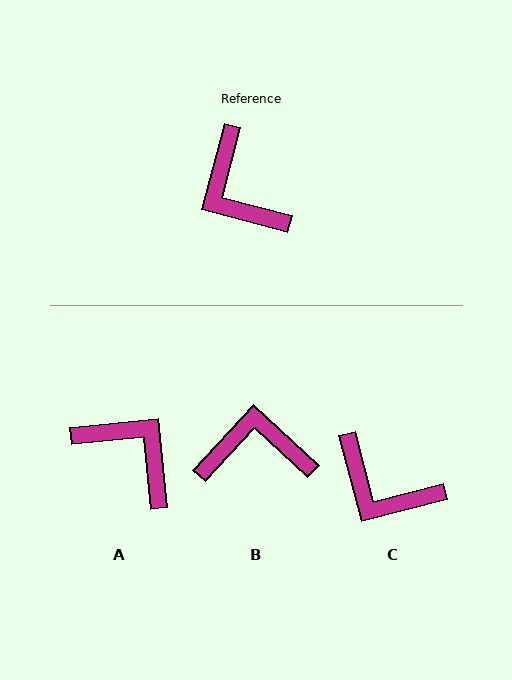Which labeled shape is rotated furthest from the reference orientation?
A, about 159 degrees away.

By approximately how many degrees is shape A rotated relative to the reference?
Approximately 159 degrees clockwise.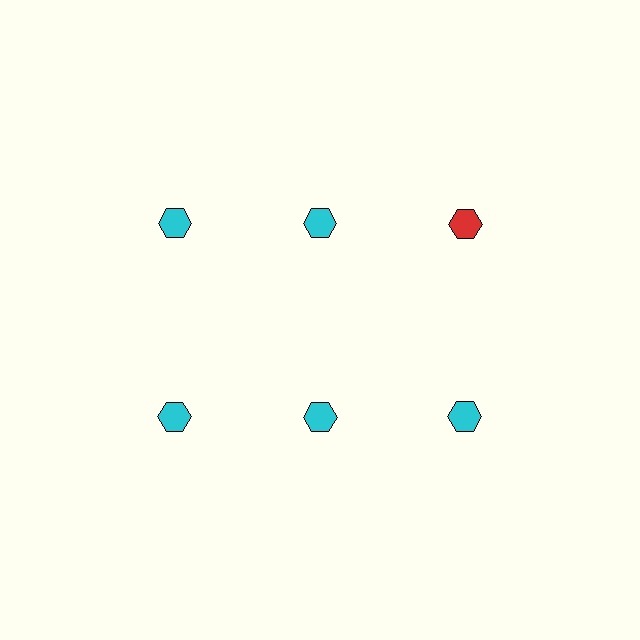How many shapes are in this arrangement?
There are 6 shapes arranged in a grid pattern.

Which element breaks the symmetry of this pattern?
The red hexagon in the top row, center column breaks the symmetry. All other shapes are cyan hexagons.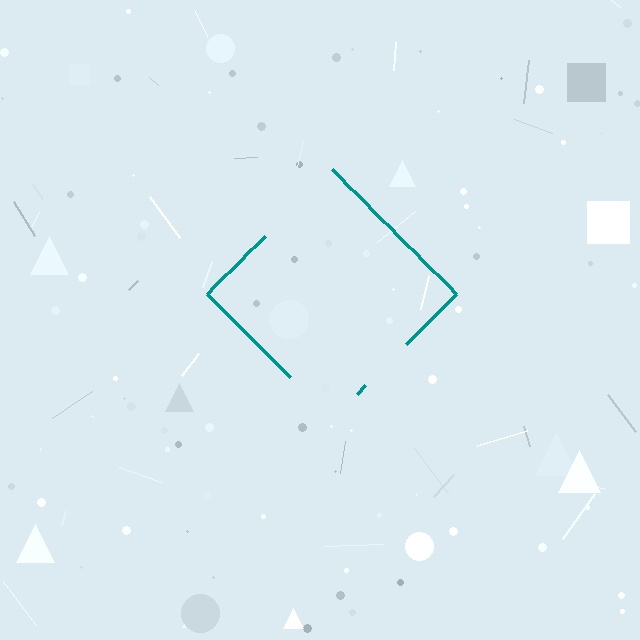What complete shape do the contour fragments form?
The contour fragments form a diamond.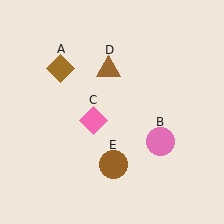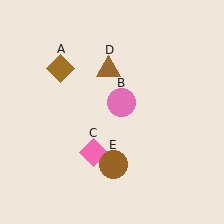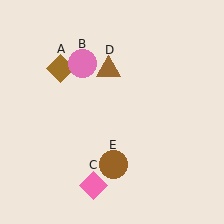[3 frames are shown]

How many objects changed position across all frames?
2 objects changed position: pink circle (object B), pink diamond (object C).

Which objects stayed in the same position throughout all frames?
Brown diamond (object A) and brown triangle (object D) and brown circle (object E) remained stationary.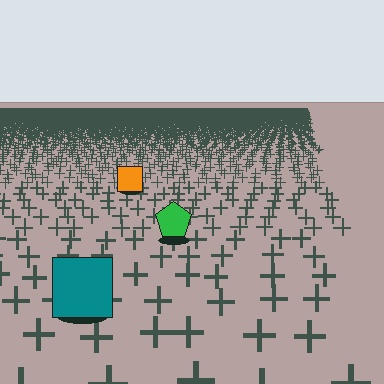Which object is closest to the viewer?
The teal square is closest. The texture marks near it are larger and more spread out.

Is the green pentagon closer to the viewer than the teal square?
No. The teal square is closer — you can tell from the texture gradient: the ground texture is coarser near it.